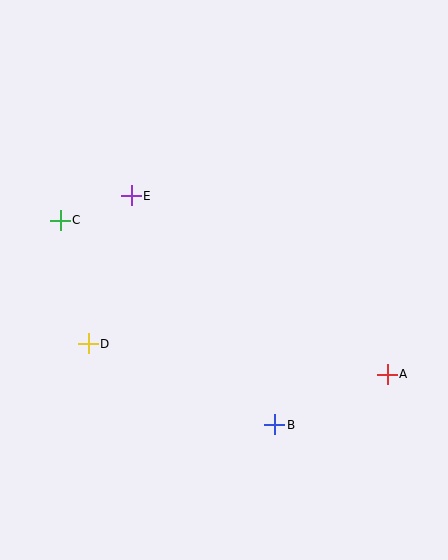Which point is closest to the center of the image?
Point E at (131, 196) is closest to the center.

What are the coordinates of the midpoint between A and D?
The midpoint between A and D is at (238, 359).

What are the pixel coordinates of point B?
Point B is at (275, 425).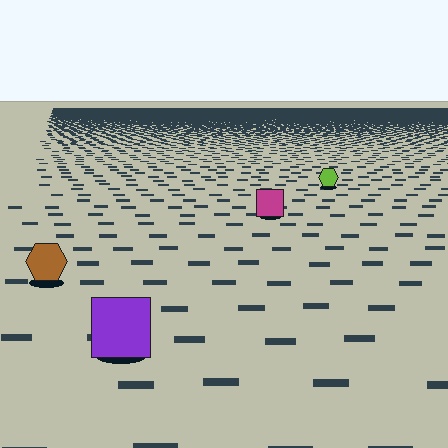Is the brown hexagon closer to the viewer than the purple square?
No. The purple square is closer — you can tell from the texture gradient: the ground texture is coarser near it.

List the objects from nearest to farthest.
From nearest to farthest: the purple square, the brown hexagon, the magenta square, the lime hexagon.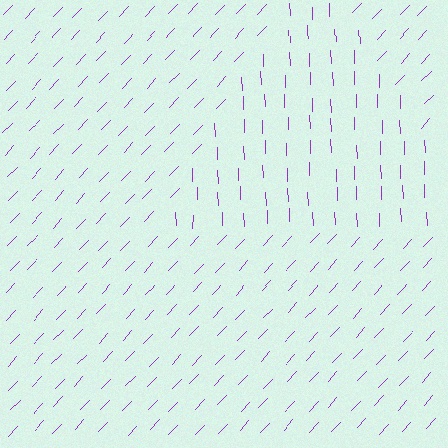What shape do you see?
I see a triangle.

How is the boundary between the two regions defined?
The boundary is defined purely by a change in line orientation (approximately 45 degrees difference). All lines are the same color and thickness.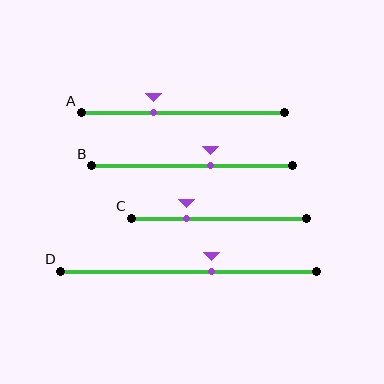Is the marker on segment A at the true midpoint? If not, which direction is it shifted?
No, the marker on segment A is shifted to the left by about 14% of the segment length.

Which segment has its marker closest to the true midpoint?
Segment D has its marker closest to the true midpoint.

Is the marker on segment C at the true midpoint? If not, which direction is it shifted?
No, the marker on segment C is shifted to the left by about 19% of the segment length.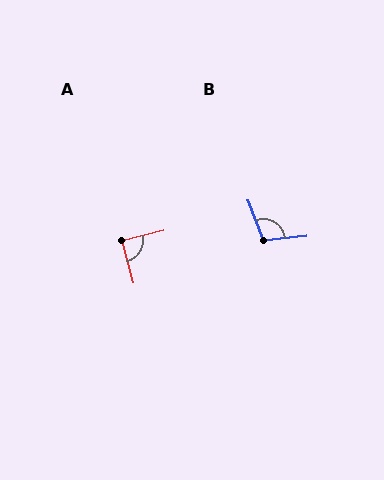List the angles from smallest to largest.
A (89°), B (105°).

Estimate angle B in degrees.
Approximately 105 degrees.